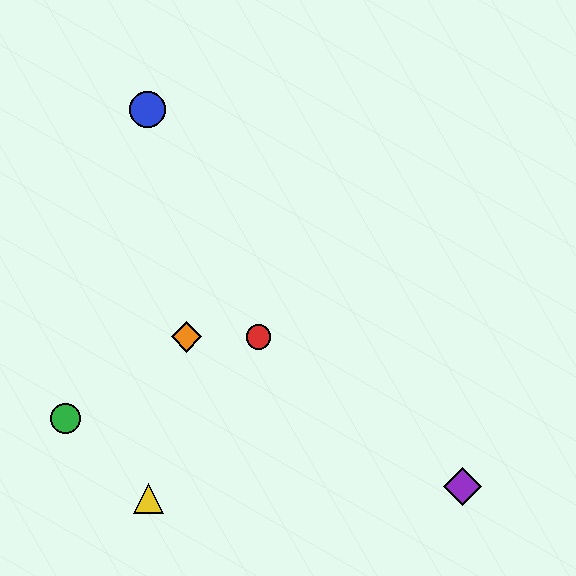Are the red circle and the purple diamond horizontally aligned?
No, the red circle is at y≈337 and the purple diamond is at y≈487.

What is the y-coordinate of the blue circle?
The blue circle is at y≈110.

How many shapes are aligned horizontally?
2 shapes (the red circle, the orange diamond) are aligned horizontally.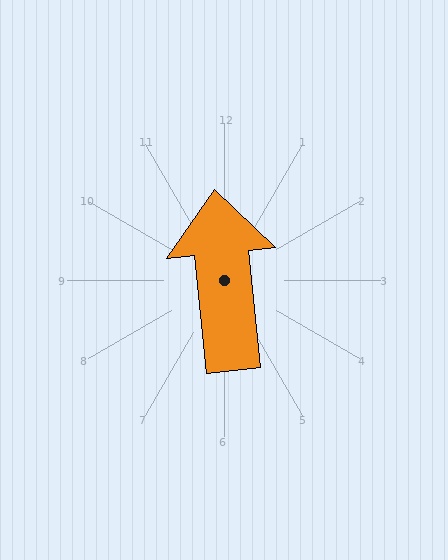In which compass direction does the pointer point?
North.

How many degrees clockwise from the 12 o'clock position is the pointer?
Approximately 354 degrees.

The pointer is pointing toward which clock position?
Roughly 12 o'clock.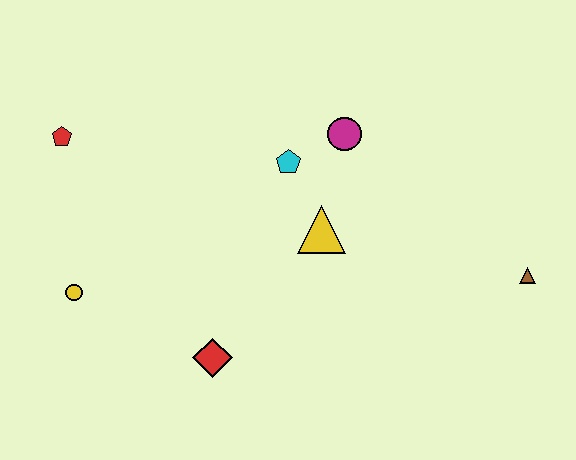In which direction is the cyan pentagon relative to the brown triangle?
The cyan pentagon is to the left of the brown triangle.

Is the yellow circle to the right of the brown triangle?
No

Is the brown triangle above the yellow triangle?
No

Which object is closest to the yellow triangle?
The cyan pentagon is closest to the yellow triangle.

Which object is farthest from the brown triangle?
The red pentagon is farthest from the brown triangle.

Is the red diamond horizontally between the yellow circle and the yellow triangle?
Yes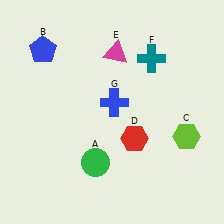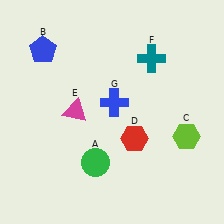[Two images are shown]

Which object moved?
The magenta triangle (E) moved down.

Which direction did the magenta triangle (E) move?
The magenta triangle (E) moved down.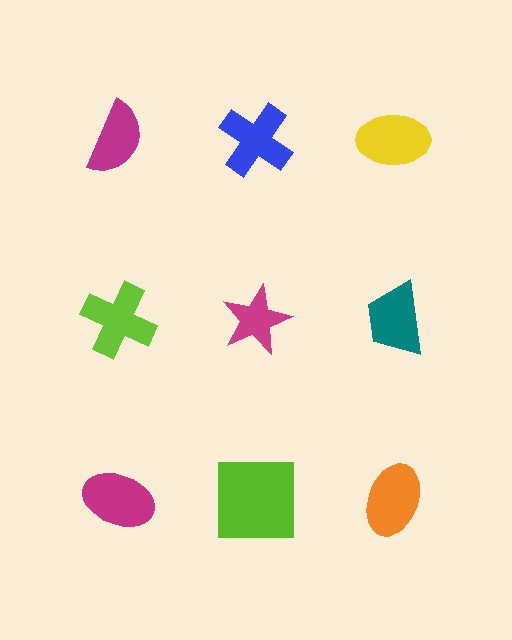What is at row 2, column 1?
A lime cross.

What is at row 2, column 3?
A teal trapezoid.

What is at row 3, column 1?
A magenta ellipse.